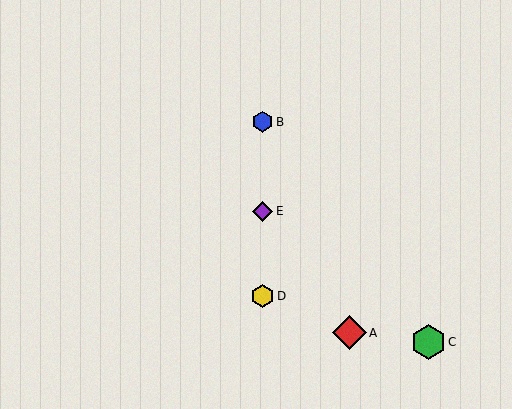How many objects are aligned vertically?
3 objects (B, D, E) are aligned vertically.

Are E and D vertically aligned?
Yes, both are at x≈263.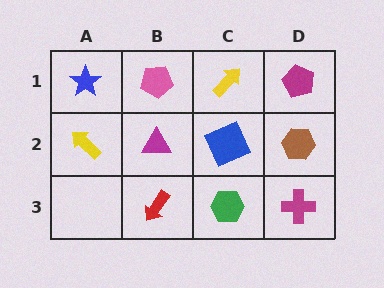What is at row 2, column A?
A yellow arrow.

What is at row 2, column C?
A blue square.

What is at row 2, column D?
A brown hexagon.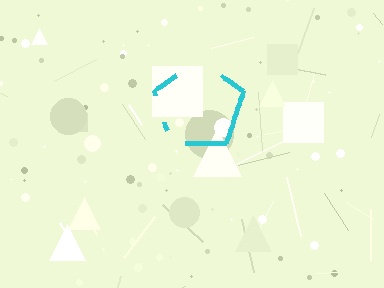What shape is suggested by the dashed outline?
The dashed outline suggests a pentagon.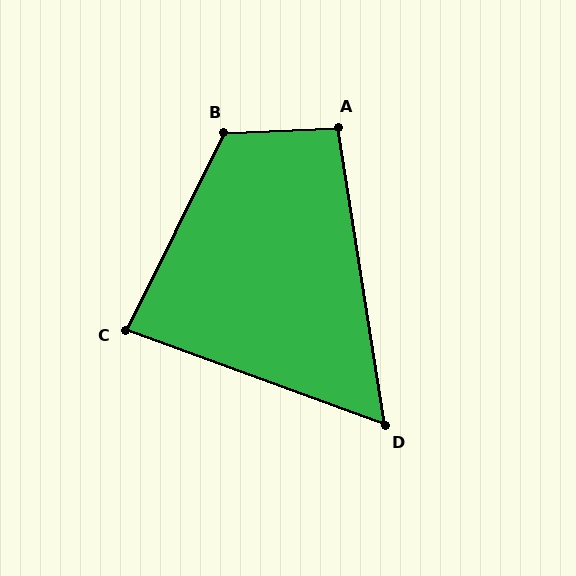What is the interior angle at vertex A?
Approximately 96 degrees (obtuse).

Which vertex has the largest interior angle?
B, at approximately 119 degrees.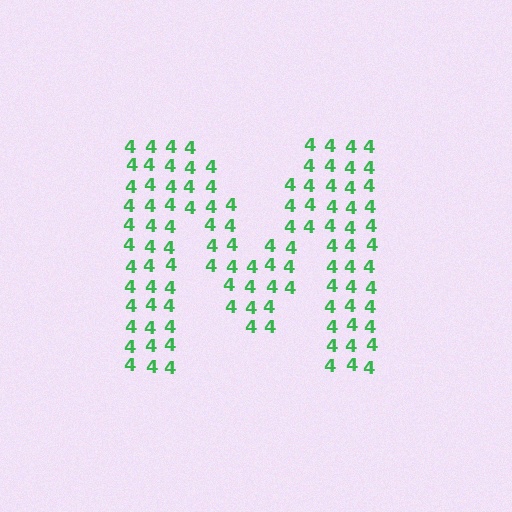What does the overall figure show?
The overall figure shows the letter M.